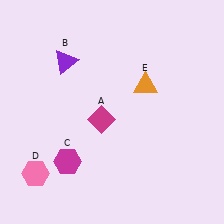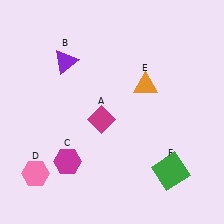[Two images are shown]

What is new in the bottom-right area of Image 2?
A green square (F) was added in the bottom-right area of Image 2.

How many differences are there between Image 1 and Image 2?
There is 1 difference between the two images.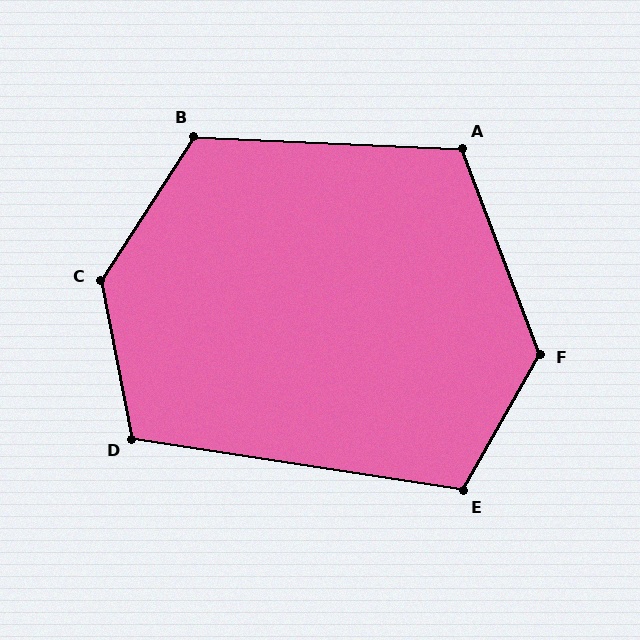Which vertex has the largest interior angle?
C, at approximately 136 degrees.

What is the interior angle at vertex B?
Approximately 120 degrees (obtuse).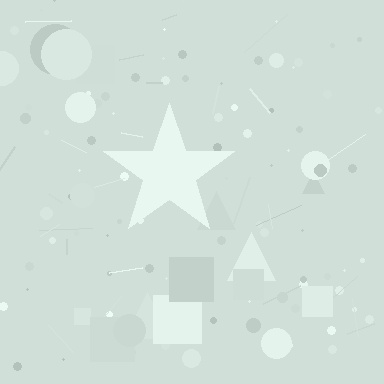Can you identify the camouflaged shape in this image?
The camouflaged shape is a star.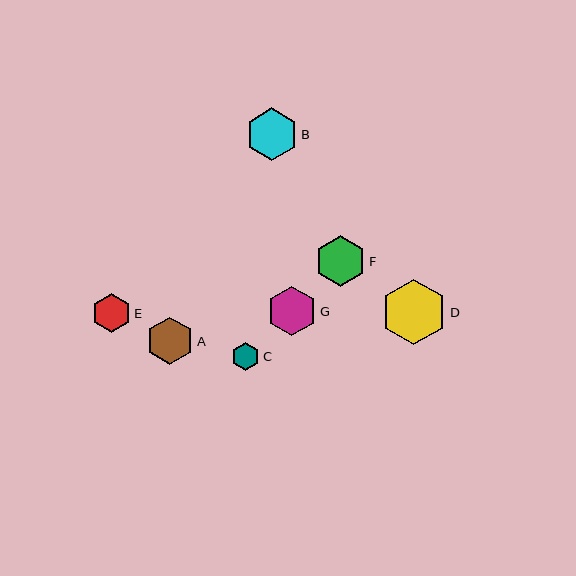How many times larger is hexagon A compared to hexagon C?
Hexagon A is approximately 1.7 times the size of hexagon C.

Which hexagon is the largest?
Hexagon D is the largest with a size of approximately 65 pixels.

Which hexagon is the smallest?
Hexagon C is the smallest with a size of approximately 28 pixels.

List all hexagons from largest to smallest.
From largest to smallest: D, B, F, G, A, E, C.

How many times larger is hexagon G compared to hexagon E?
Hexagon G is approximately 1.3 times the size of hexagon E.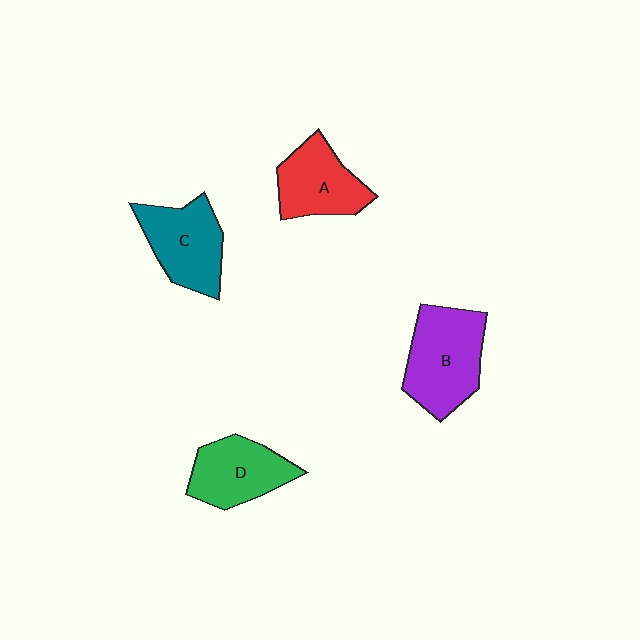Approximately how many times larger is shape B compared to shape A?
Approximately 1.3 times.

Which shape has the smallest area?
Shape A (red).